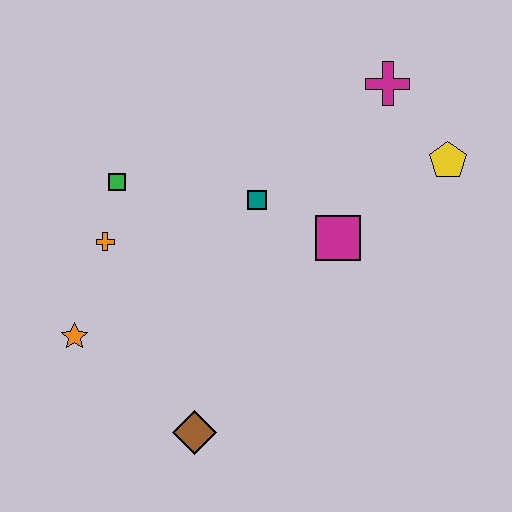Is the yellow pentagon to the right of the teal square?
Yes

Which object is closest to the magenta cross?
The yellow pentagon is closest to the magenta cross.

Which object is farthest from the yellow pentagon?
The orange star is farthest from the yellow pentagon.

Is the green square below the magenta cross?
Yes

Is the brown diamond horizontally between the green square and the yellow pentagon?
Yes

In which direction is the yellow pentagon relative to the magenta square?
The yellow pentagon is to the right of the magenta square.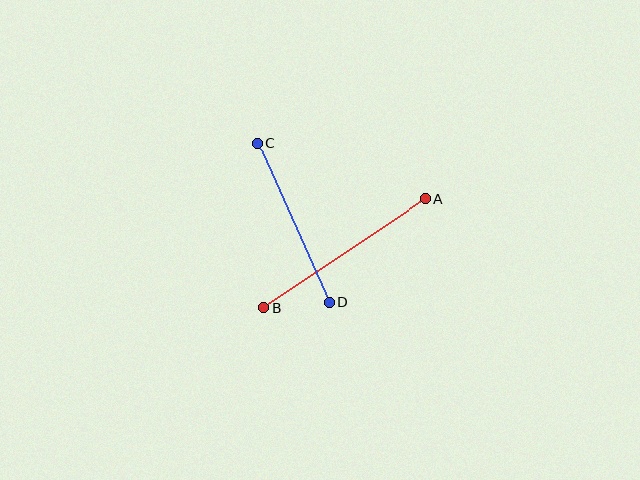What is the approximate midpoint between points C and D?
The midpoint is at approximately (294, 223) pixels.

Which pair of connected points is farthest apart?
Points A and B are farthest apart.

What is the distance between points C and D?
The distance is approximately 174 pixels.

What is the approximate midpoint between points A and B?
The midpoint is at approximately (344, 254) pixels.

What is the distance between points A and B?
The distance is approximately 194 pixels.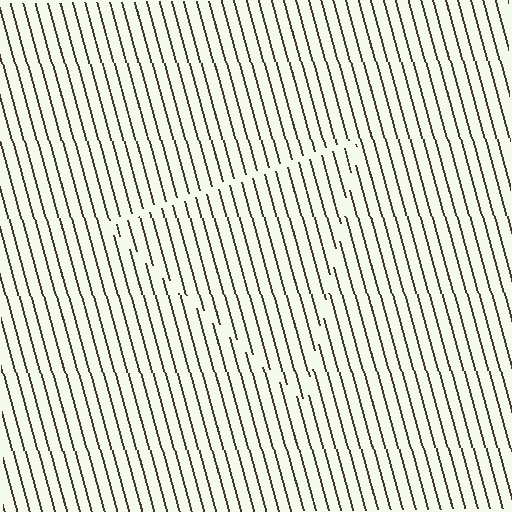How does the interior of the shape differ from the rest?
The interior of the shape contains the same grating, shifted by half a period — the contour is defined by the phase discontinuity where line-ends from the inner and outer gratings abut.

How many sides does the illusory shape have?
3 sides — the line-ends trace a triangle.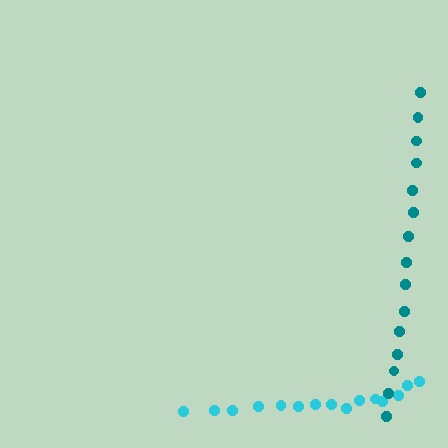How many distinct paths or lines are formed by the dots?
There are 2 distinct paths.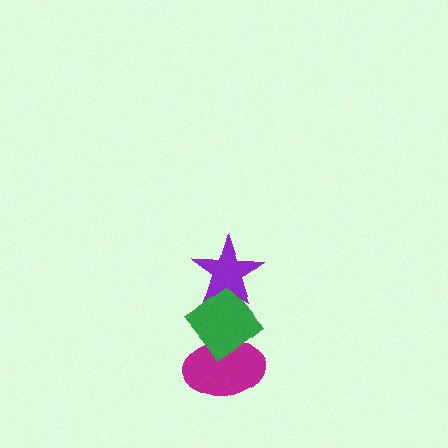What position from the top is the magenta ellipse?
The magenta ellipse is 3rd from the top.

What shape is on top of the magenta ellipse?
The green diamond is on top of the magenta ellipse.